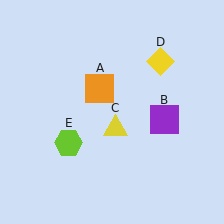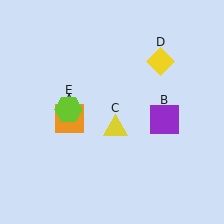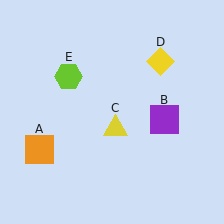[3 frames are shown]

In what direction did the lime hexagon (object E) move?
The lime hexagon (object E) moved up.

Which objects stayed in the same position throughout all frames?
Purple square (object B) and yellow triangle (object C) and yellow diamond (object D) remained stationary.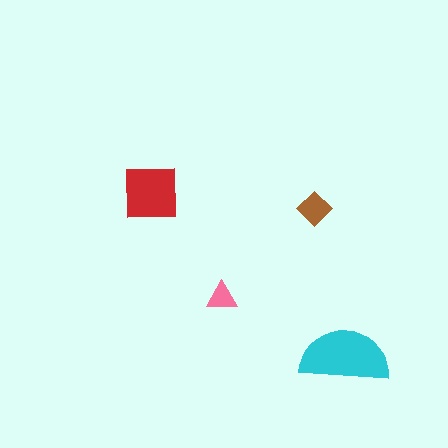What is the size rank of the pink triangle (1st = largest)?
4th.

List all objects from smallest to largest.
The pink triangle, the brown diamond, the red square, the cyan semicircle.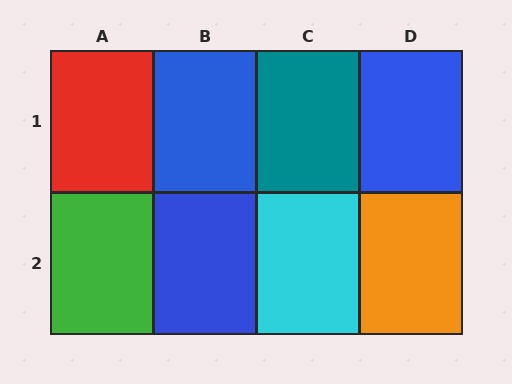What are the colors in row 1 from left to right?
Red, blue, teal, blue.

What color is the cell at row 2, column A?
Green.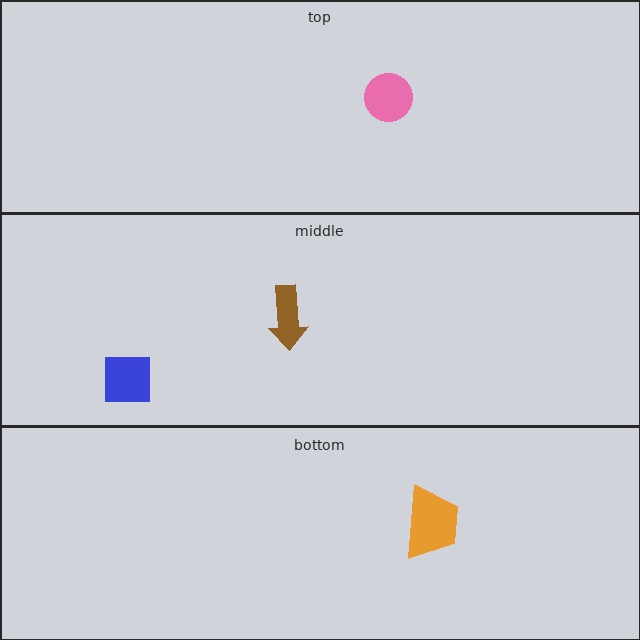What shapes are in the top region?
The pink circle.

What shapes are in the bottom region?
The orange trapezoid.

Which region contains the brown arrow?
The middle region.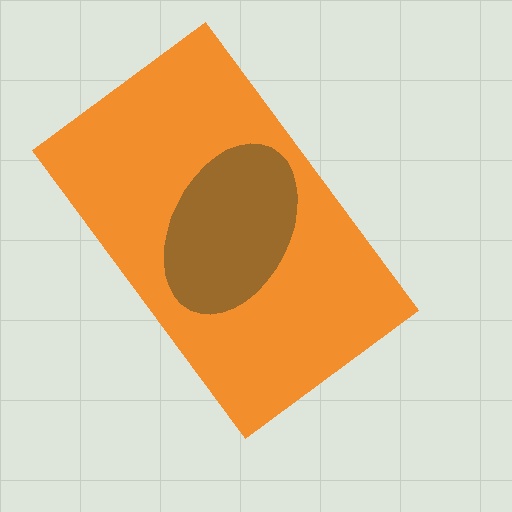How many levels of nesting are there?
2.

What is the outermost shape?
The orange rectangle.